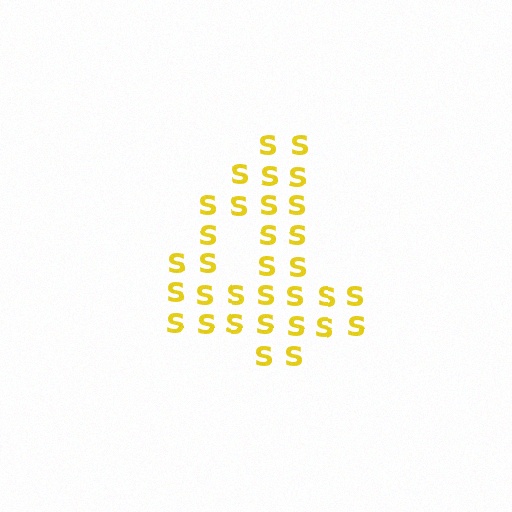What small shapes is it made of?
It is made of small letter S's.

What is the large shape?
The large shape is the digit 4.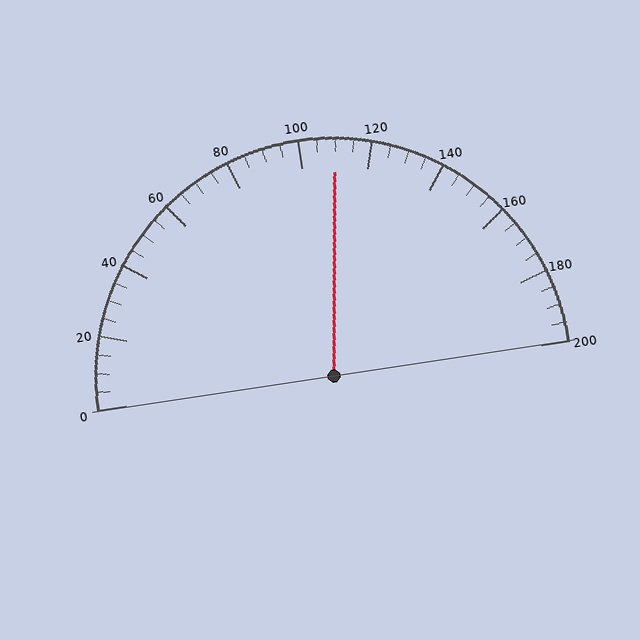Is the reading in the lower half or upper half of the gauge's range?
The reading is in the upper half of the range (0 to 200).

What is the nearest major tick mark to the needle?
The nearest major tick mark is 120.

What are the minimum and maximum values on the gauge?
The gauge ranges from 0 to 200.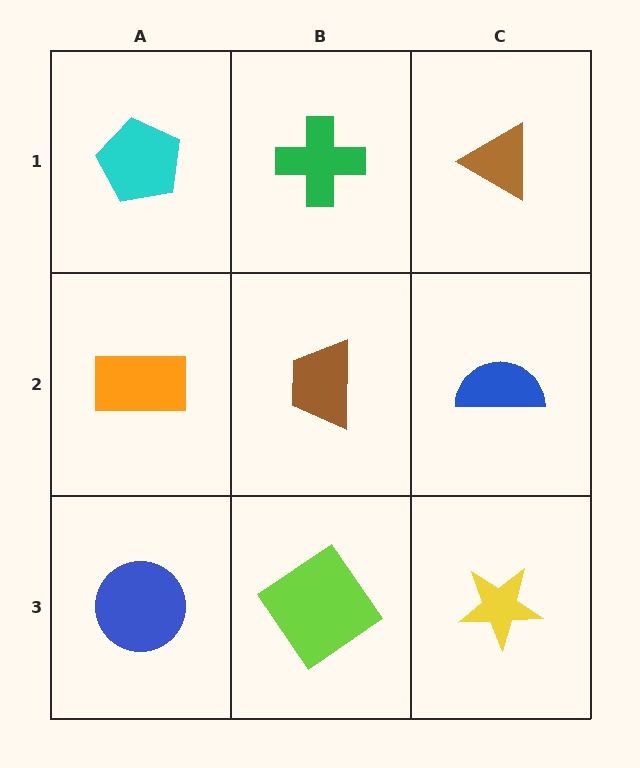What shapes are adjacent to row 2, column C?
A brown triangle (row 1, column C), a yellow star (row 3, column C), a brown trapezoid (row 2, column B).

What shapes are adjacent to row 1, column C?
A blue semicircle (row 2, column C), a green cross (row 1, column B).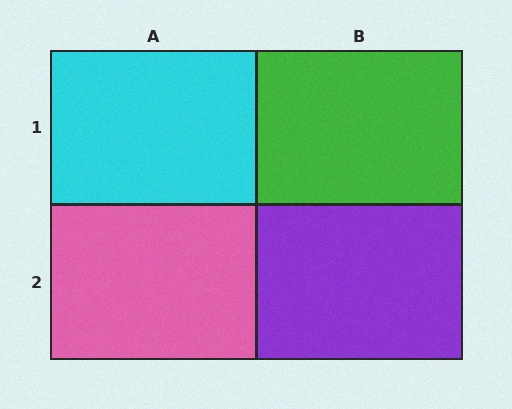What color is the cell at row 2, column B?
Purple.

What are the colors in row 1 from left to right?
Cyan, green.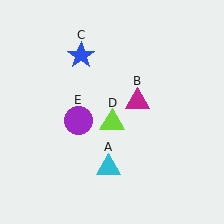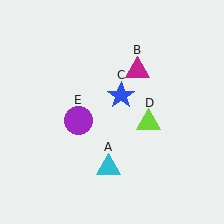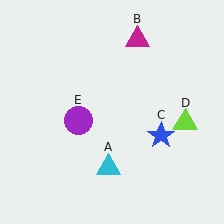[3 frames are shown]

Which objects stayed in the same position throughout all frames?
Cyan triangle (object A) and purple circle (object E) remained stationary.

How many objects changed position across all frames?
3 objects changed position: magenta triangle (object B), blue star (object C), lime triangle (object D).